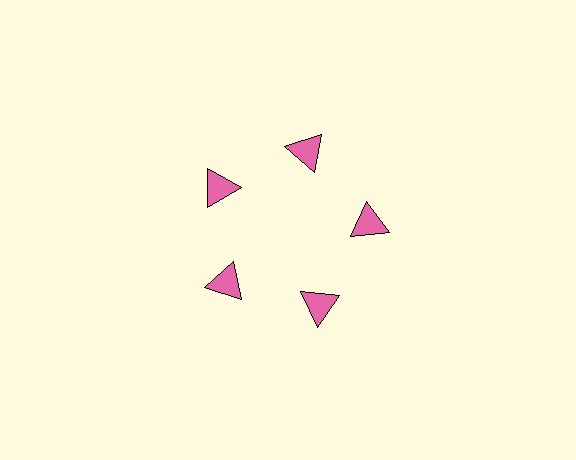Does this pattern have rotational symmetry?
Yes, this pattern has 5-fold rotational symmetry. It looks the same after rotating 72 degrees around the center.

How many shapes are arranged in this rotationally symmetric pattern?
There are 5 shapes, arranged in 5 groups of 1.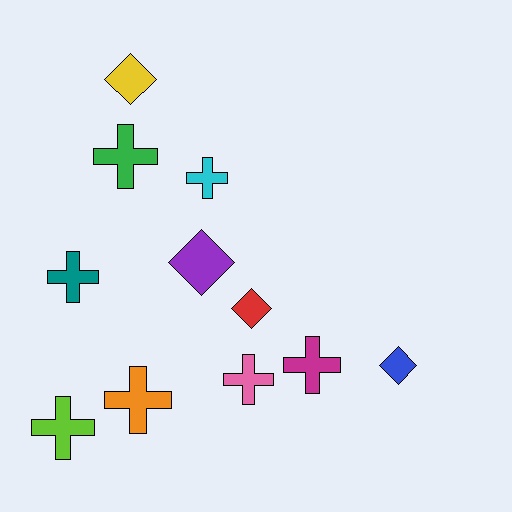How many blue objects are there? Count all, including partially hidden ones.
There is 1 blue object.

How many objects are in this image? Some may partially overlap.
There are 11 objects.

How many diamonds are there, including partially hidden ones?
There are 4 diamonds.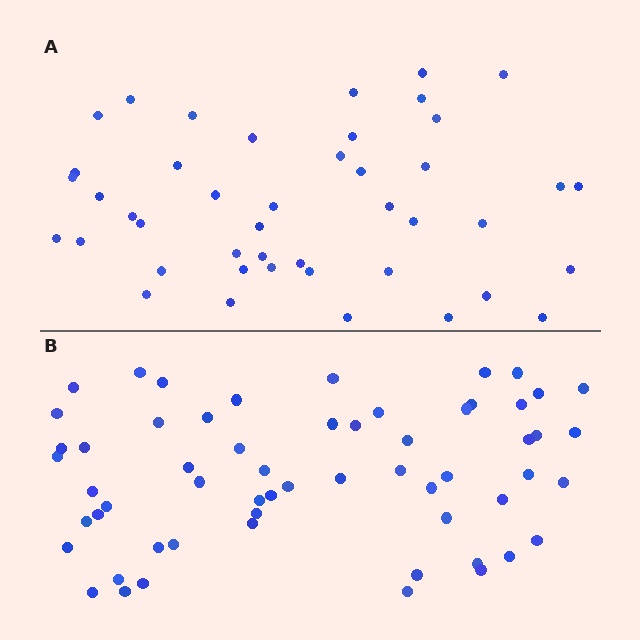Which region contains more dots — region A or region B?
Region B (the bottom region) has more dots.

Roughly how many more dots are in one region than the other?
Region B has approximately 15 more dots than region A.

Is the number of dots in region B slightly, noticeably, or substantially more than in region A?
Region B has noticeably more, but not dramatically so. The ratio is roughly 1.3 to 1.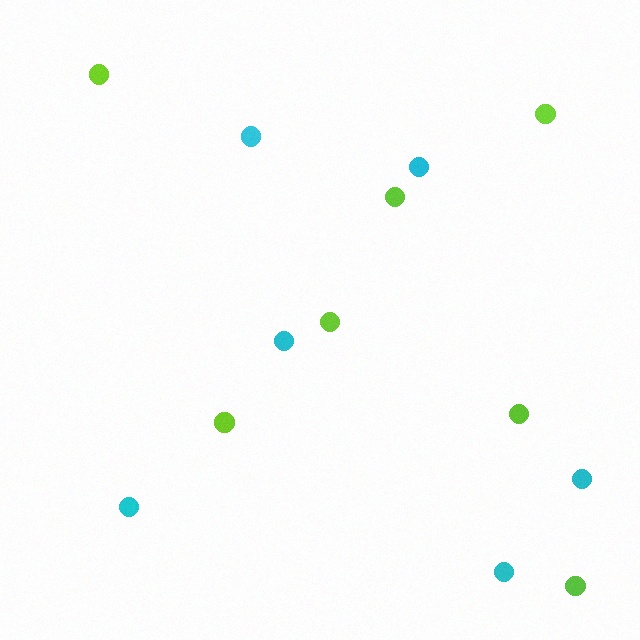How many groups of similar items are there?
There are 2 groups: one group of lime circles (7) and one group of cyan circles (6).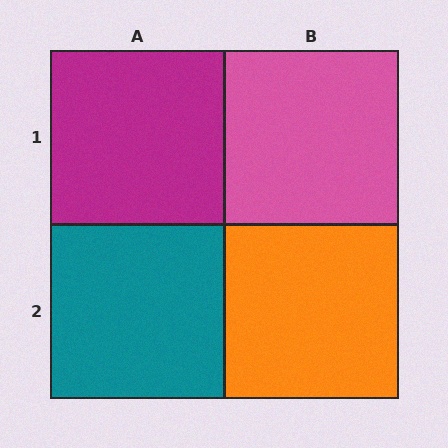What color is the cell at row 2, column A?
Teal.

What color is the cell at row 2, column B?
Orange.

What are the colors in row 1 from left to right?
Magenta, pink.